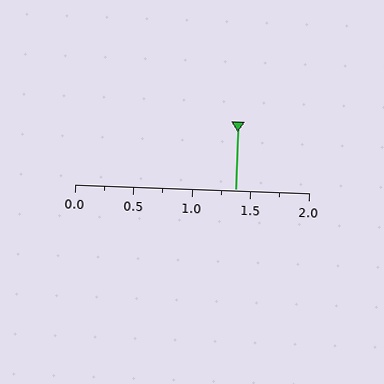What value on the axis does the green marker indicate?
The marker indicates approximately 1.38.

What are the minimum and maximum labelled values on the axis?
The axis runs from 0.0 to 2.0.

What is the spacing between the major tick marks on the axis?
The major ticks are spaced 0.5 apart.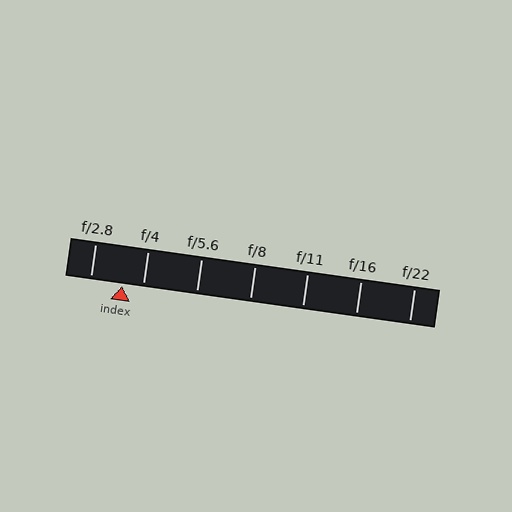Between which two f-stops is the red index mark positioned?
The index mark is between f/2.8 and f/4.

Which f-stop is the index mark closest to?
The index mark is closest to f/4.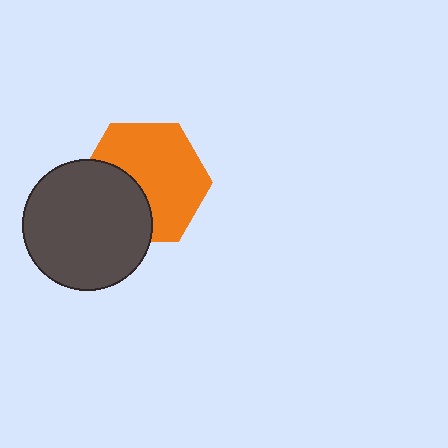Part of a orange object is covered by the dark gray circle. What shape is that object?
It is a hexagon.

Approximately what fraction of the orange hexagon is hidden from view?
Roughly 35% of the orange hexagon is hidden behind the dark gray circle.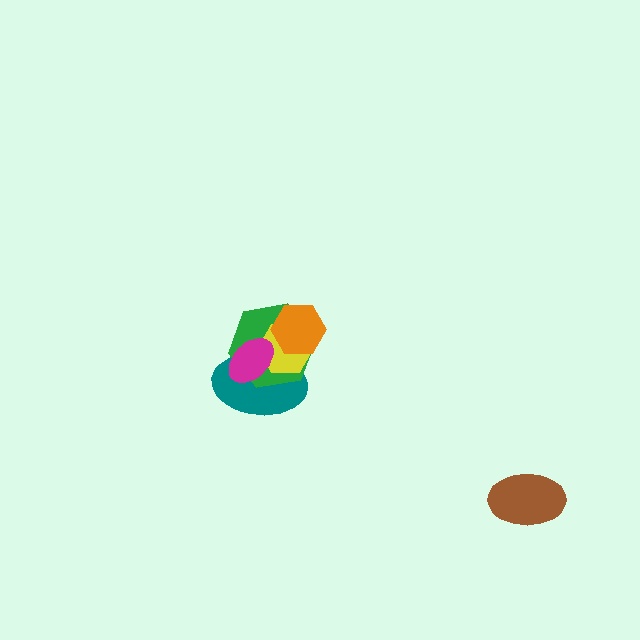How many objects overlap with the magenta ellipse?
3 objects overlap with the magenta ellipse.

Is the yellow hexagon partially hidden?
Yes, it is partially covered by another shape.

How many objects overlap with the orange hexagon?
3 objects overlap with the orange hexagon.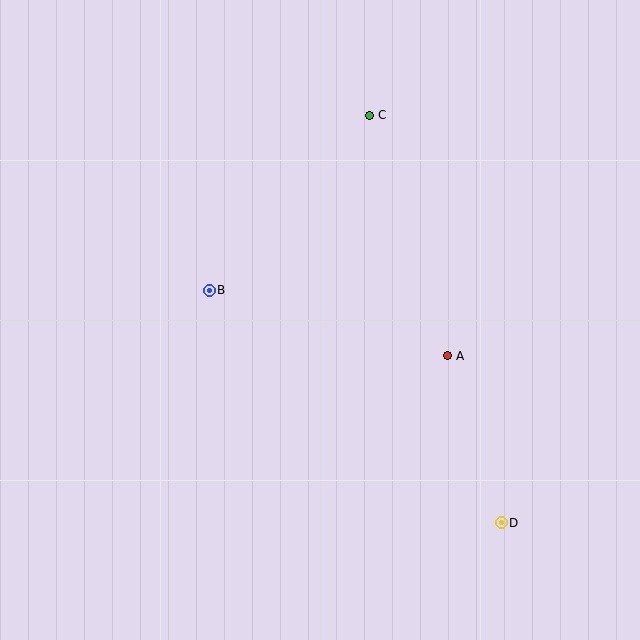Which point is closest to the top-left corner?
Point B is closest to the top-left corner.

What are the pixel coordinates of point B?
Point B is at (209, 290).